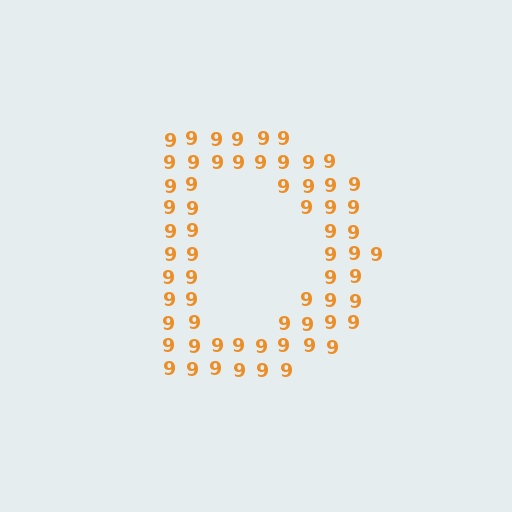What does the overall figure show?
The overall figure shows the letter D.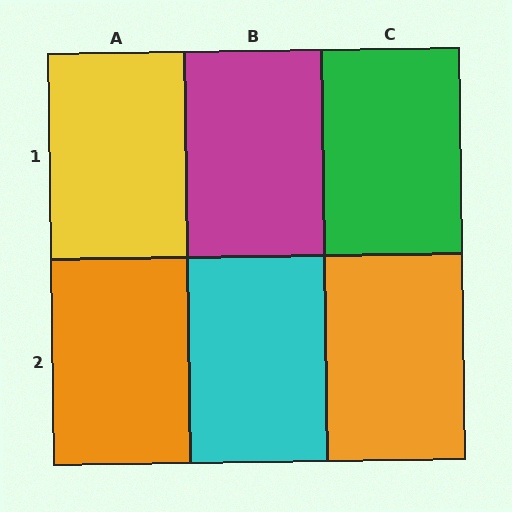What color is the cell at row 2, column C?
Orange.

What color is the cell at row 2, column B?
Cyan.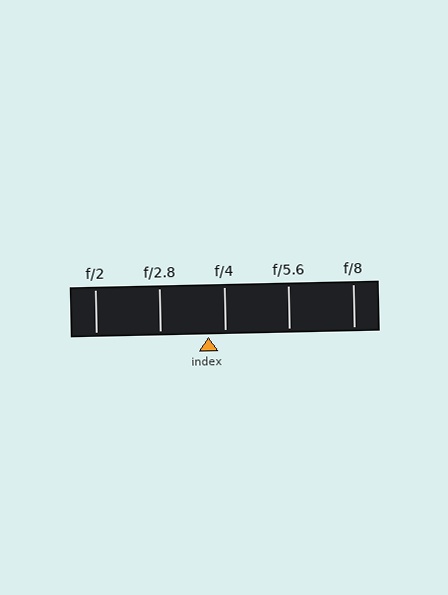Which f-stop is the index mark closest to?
The index mark is closest to f/4.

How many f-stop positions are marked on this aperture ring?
There are 5 f-stop positions marked.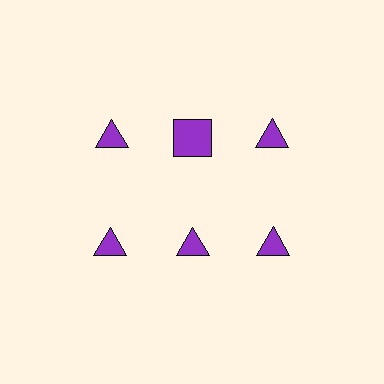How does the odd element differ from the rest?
It has a different shape: square instead of triangle.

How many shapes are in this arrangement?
There are 6 shapes arranged in a grid pattern.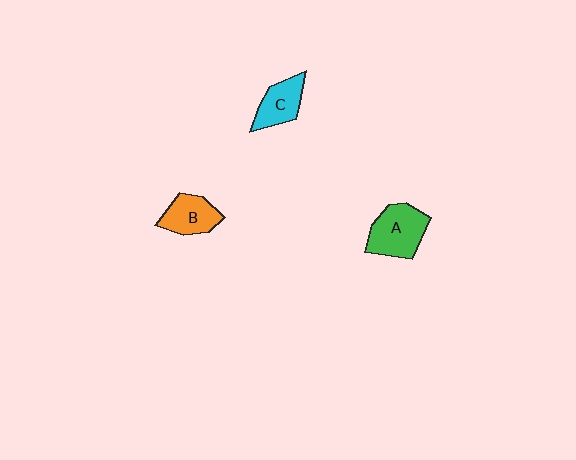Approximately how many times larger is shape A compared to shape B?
Approximately 1.3 times.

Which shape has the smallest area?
Shape C (cyan).